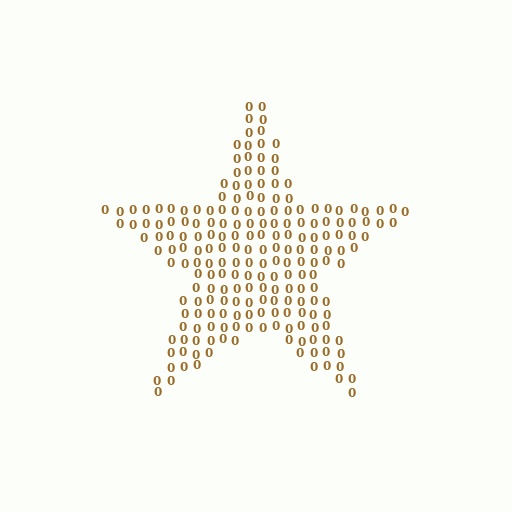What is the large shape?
The large shape is a star.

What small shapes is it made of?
It is made of small digit 0's.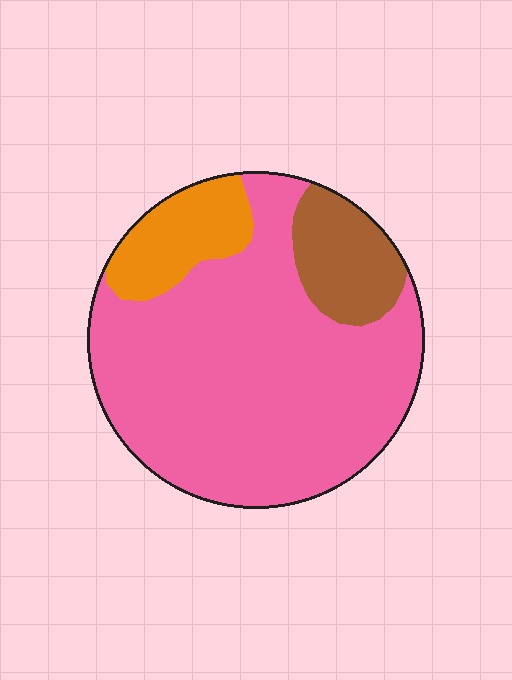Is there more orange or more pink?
Pink.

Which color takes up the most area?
Pink, at roughly 75%.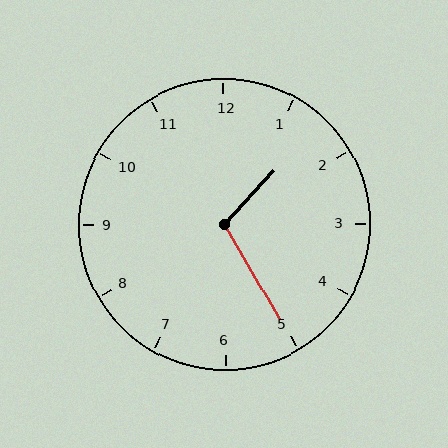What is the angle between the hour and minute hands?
Approximately 108 degrees.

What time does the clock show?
1:25.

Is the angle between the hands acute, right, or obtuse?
It is obtuse.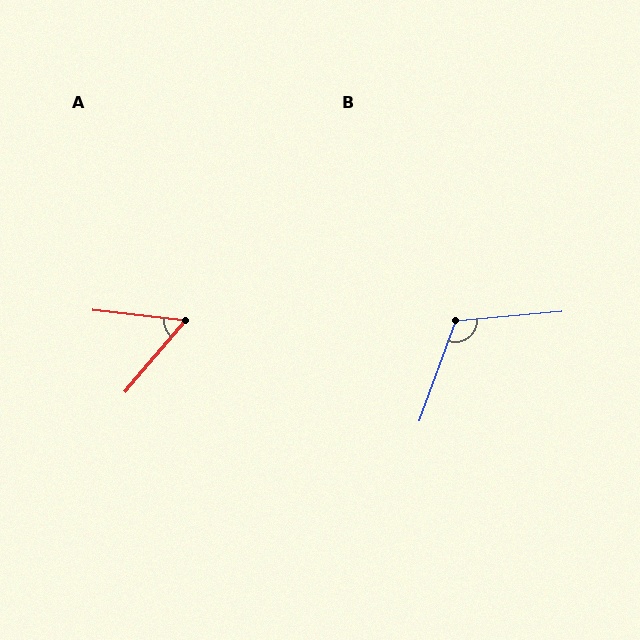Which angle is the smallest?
A, at approximately 56 degrees.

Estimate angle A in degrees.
Approximately 56 degrees.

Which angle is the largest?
B, at approximately 115 degrees.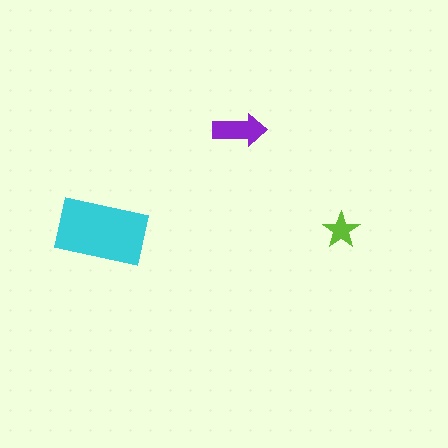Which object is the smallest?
The lime star.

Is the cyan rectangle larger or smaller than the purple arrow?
Larger.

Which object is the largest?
The cyan rectangle.